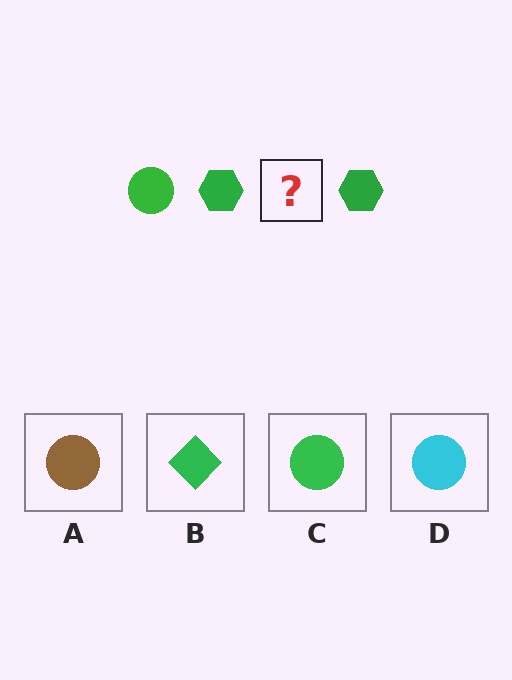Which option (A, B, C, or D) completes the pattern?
C.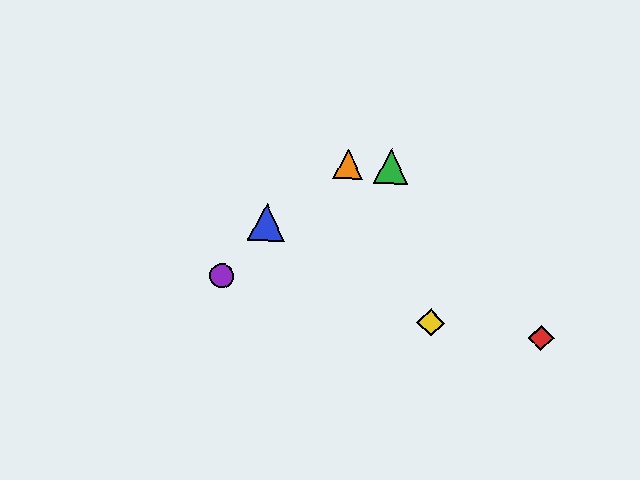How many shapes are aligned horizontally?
2 shapes (the green triangle, the orange triangle) are aligned horizontally.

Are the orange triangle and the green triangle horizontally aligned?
Yes, both are at y≈164.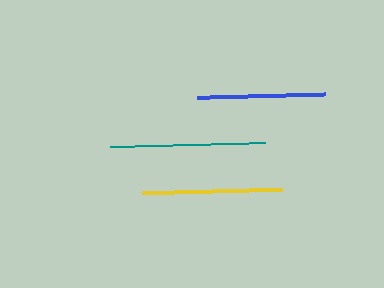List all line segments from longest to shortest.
From longest to shortest: teal, yellow, blue.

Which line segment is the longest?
The teal line is the longest at approximately 155 pixels.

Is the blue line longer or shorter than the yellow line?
The yellow line is longer than the blue line.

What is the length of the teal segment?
The teal segment is approximately 155 pixels long.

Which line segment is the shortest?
The blue line is the shortest at approximately 129 pixels.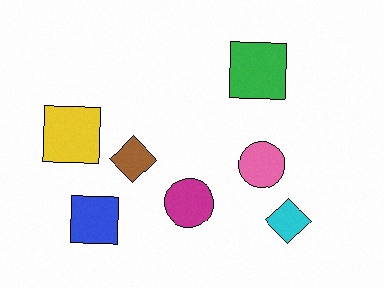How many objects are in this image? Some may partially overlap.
There are 7 objects.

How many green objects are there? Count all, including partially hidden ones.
There is 1 green object.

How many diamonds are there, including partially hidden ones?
There are 2 diamonds.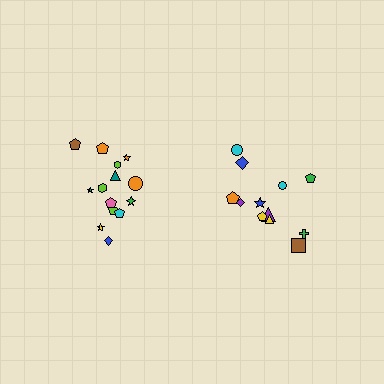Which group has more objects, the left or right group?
The left group.